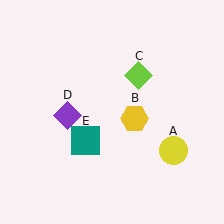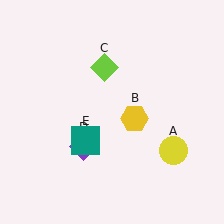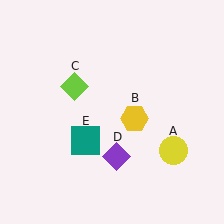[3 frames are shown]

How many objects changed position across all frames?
2 objects changed position: lime diamond (object C), purple diamond (object D).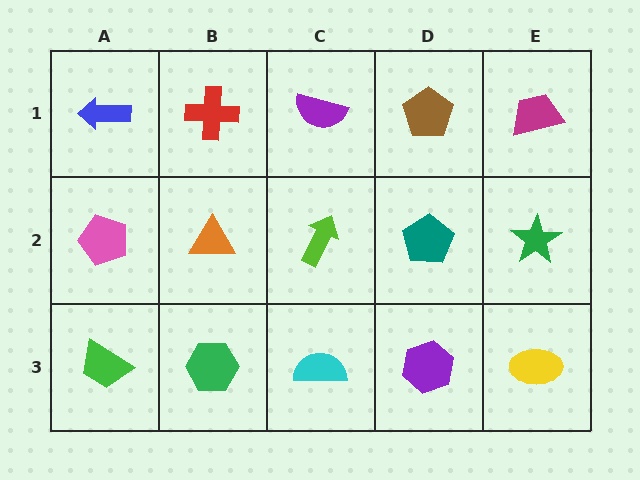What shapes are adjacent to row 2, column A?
A blue arrow (row 1, column A), a green trapezoid (row 3, column A), an orange triangle (row 2, column B).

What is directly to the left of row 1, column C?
A red cross.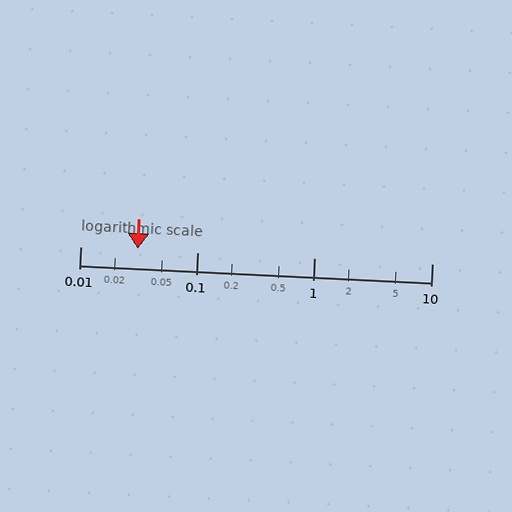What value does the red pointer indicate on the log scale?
The pointer indicates approximately 0.031.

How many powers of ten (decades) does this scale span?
The scale spans 3 decades, from 0.01 to 10.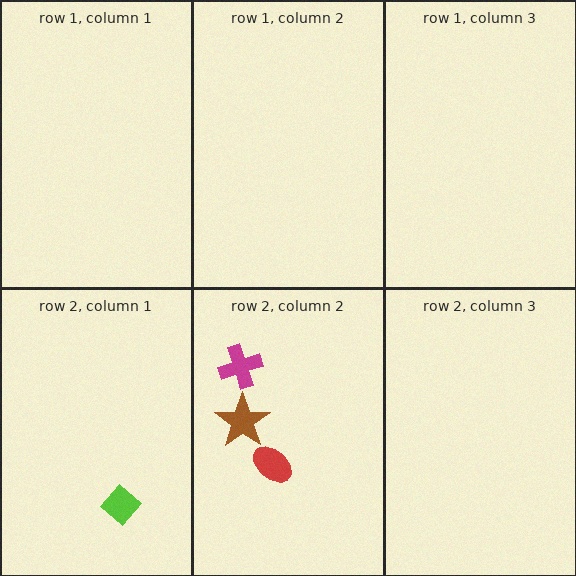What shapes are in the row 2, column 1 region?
The lime diamond.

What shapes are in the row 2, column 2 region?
The red ellipse, the magenta cross, the brown star.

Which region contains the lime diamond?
The row 2, column 1 region.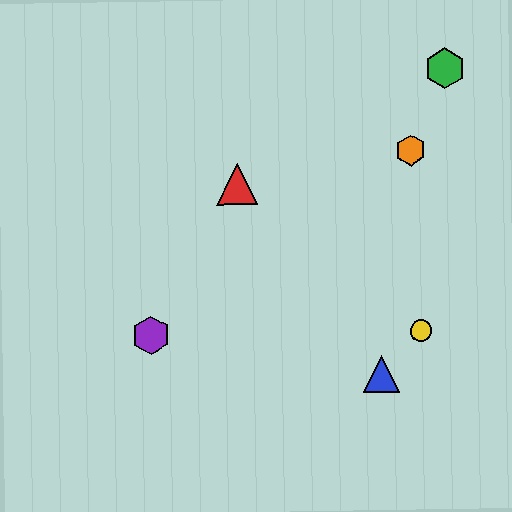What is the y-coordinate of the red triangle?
The red triangle is at y≈185.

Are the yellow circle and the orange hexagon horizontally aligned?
No, the yellow circle is at y≈331 and the orange hexagon is at y≈150.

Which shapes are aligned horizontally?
The yellow circle, the purple hexagon are aligned horizontally.